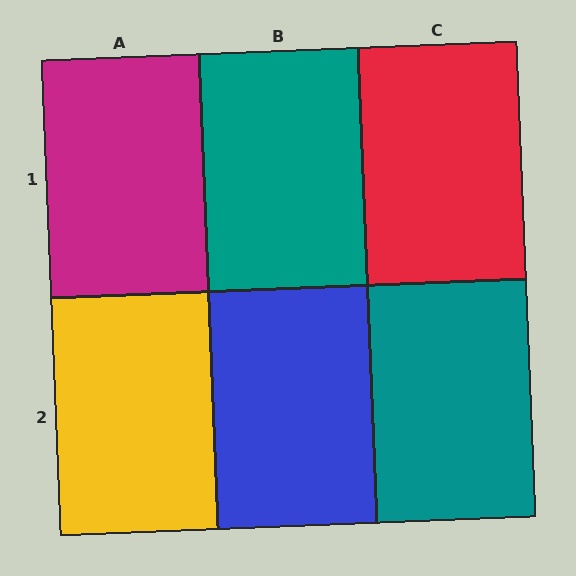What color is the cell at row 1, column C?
Red.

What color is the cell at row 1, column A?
Magenta.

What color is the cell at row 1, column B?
Teal.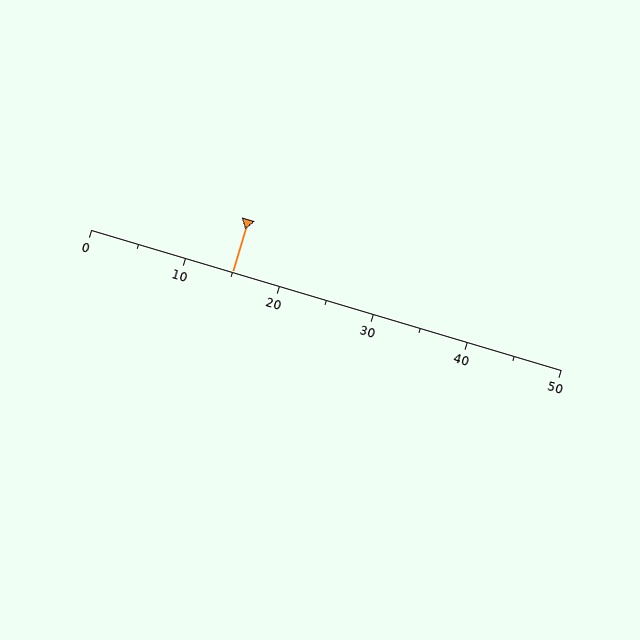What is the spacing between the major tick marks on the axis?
The major ticks are spaced 10 apart.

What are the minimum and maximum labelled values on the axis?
The axis runs from 0 to 50.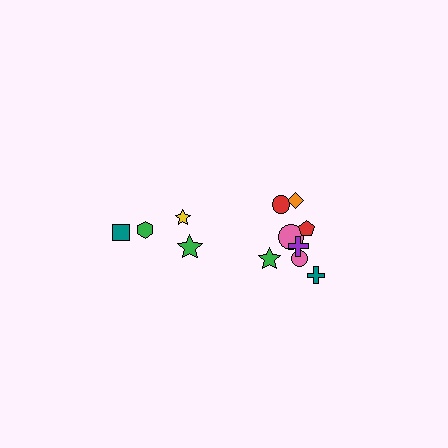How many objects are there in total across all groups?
There are 12 objects.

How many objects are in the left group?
There are 4 objects.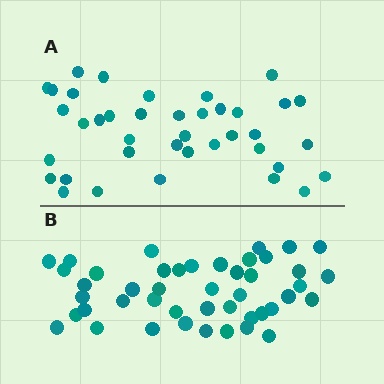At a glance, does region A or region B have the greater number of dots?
Region B (the bottom region) has more dots.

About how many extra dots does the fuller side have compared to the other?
Region B has about 6 more dots than region A.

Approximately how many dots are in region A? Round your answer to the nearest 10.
About 40 dots. (The exact count is 39, which rounds to 40.)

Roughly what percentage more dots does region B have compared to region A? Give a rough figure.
About 15% more.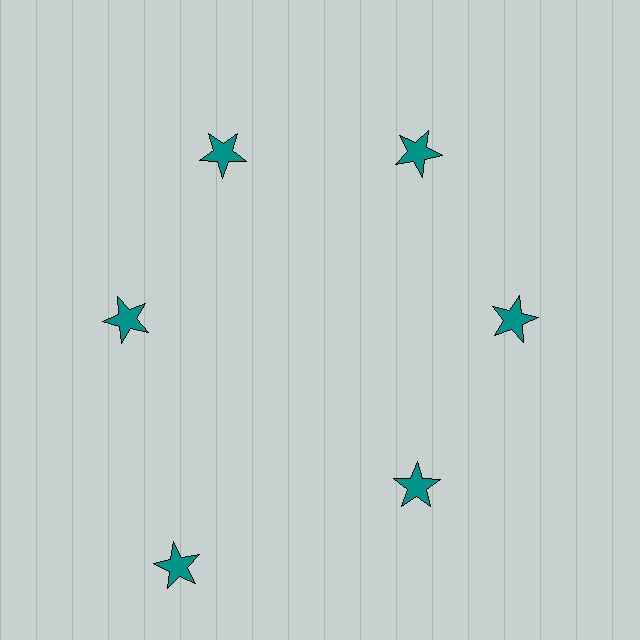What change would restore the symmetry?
The symmetry would be restored by moving it inward, back onto the ring so that all 6 stars sit at equal angles and equal distance from the center.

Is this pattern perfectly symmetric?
No. The 6 teal stars are arranged in a ring, but one element near the 7 o'clock position is pushed outward from the center, breaking the 6-fold rotational symmetry.